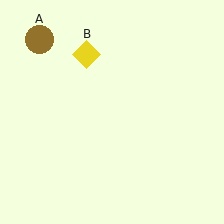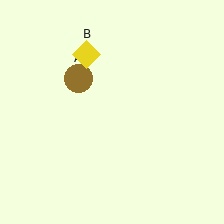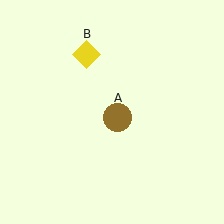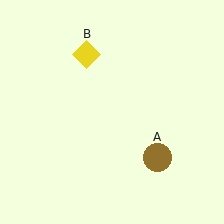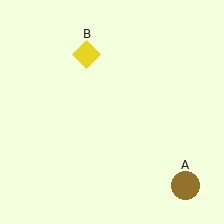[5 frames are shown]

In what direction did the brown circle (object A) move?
The brown circle (object A) moved down and to the right.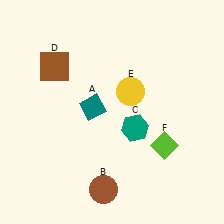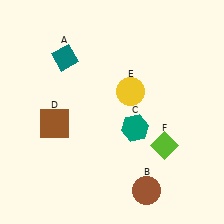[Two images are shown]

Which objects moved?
The objects that moved are: the teal diamond (A), the brown circle (B), the brown square (D).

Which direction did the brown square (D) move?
The brown square (D) moved down.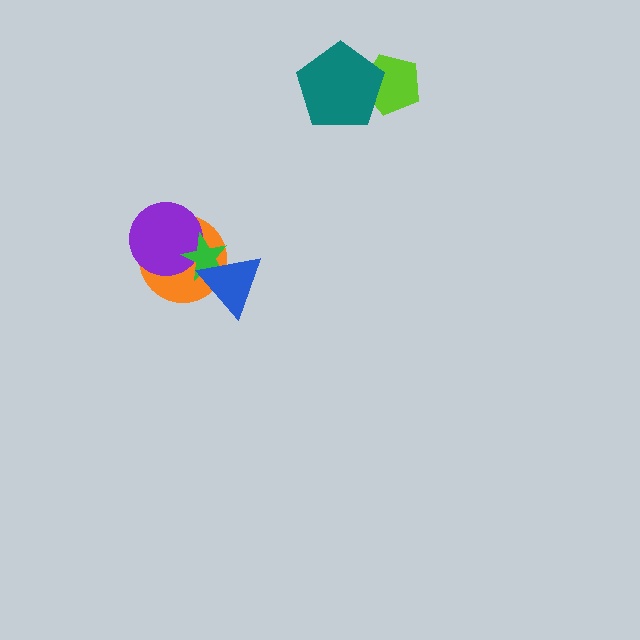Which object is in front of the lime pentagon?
The teal pentagon is in front of the lime pentagon.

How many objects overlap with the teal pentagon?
1 object overlaps with the teal pentagon.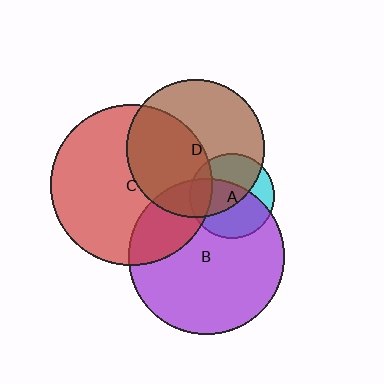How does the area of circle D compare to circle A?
Approximately 2.7 times.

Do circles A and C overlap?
Yes.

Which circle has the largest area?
Circle C (red).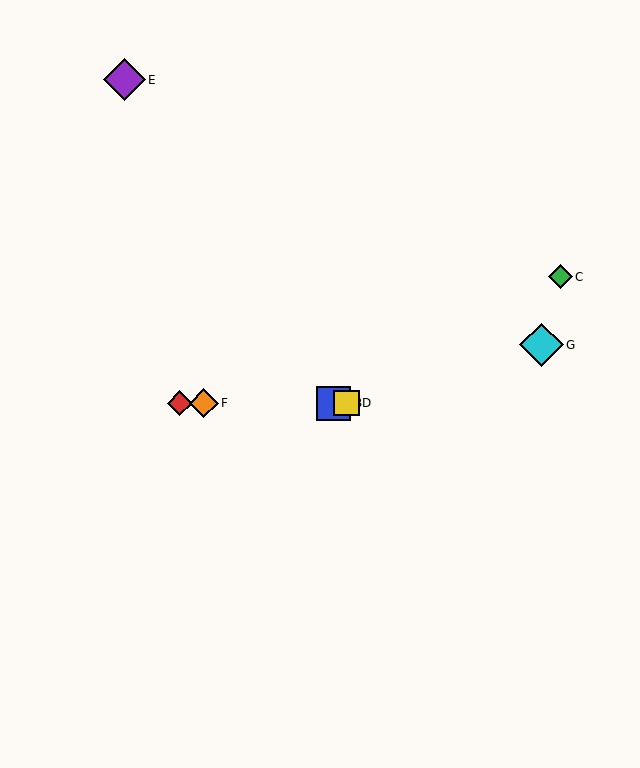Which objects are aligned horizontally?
Objects A, B, D, F are aligned horizontally.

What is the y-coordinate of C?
Object C is at y≈277.